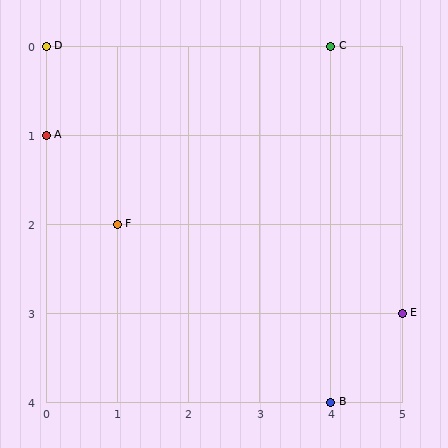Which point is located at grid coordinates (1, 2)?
Point F is at (1, 2).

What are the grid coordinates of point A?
Point A is at grid coordinates (0, 1).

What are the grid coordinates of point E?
Point E is at grid coordinates (5, 3).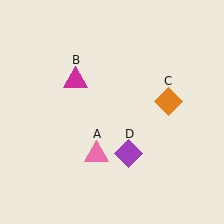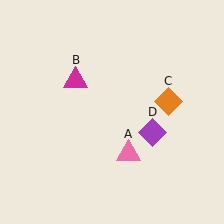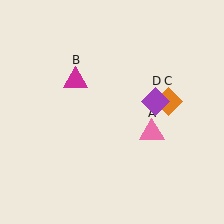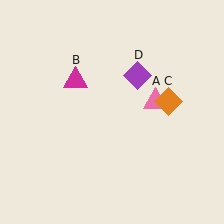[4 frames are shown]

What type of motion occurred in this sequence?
The pink triangle (object A), purple diamond (object D) rotated counterclockwise around the center of the scene.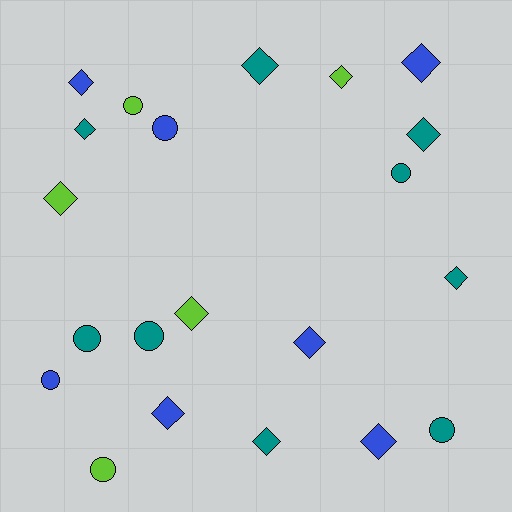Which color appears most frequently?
Teal, with 9 objects.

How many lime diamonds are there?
There are 3 lime diamonds.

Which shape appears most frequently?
Diamond, with 13 objects.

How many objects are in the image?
There are 21 objects.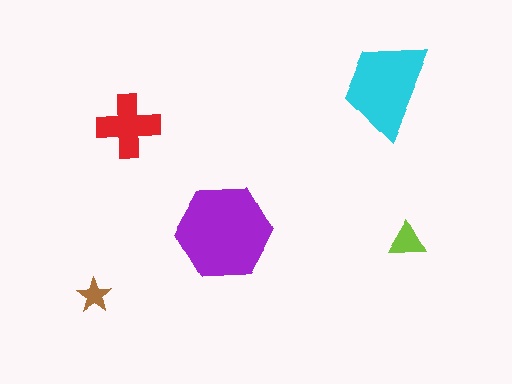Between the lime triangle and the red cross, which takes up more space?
The red cross.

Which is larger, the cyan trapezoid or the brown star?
The cyan trapezoid.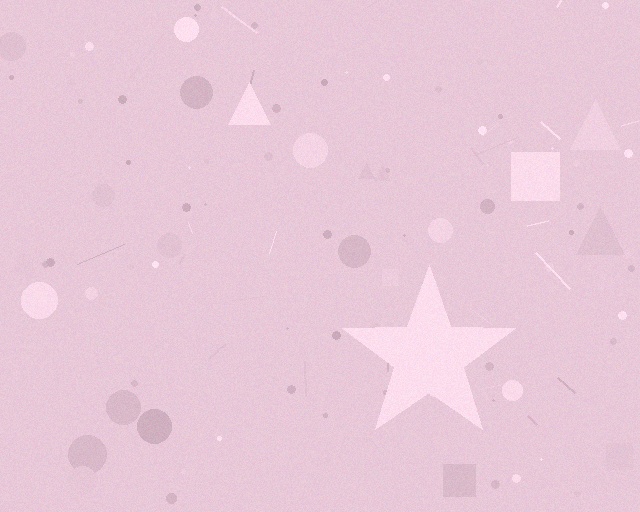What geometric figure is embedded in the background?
A star is embedded in the background.